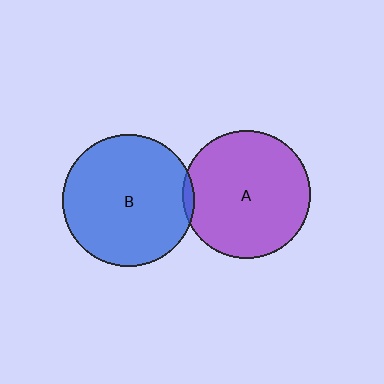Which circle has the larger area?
Circle B (blue).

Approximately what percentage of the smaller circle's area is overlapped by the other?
Approximately 5%.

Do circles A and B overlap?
Yes.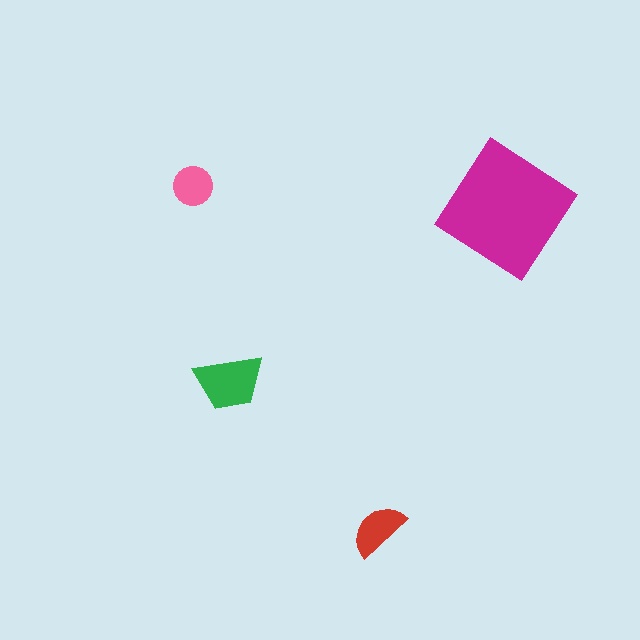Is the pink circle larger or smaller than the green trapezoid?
Smaller.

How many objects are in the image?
There are 4 objects in the image.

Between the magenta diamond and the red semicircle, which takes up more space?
The magenta diamond.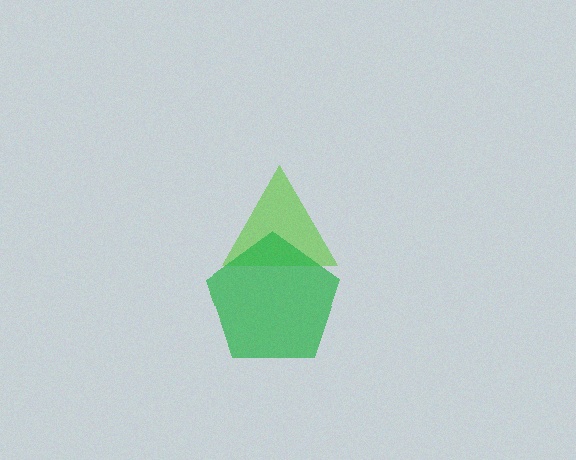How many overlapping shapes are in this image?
There are 2 overlapping shapes in the image.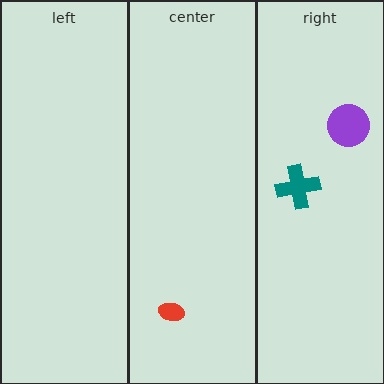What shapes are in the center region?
The red ellipse.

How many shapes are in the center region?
1.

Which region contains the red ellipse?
The center region.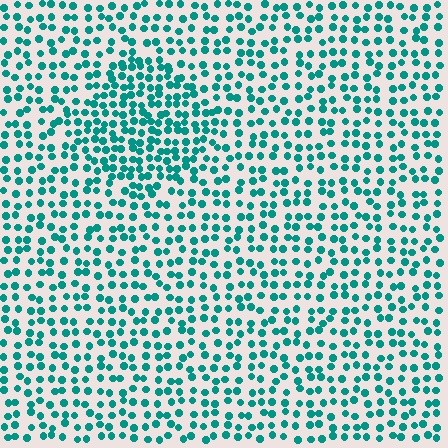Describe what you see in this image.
The image contains small teal elements arranged at two different densities. A diamond-shaped region is visible where the elements are more densely packed than the surrounding area.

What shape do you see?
I see a diamond.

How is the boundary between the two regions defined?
The boundary is defined by a change in element density (approximately 1.6x ratio). All elements are the same color, size, and shape.